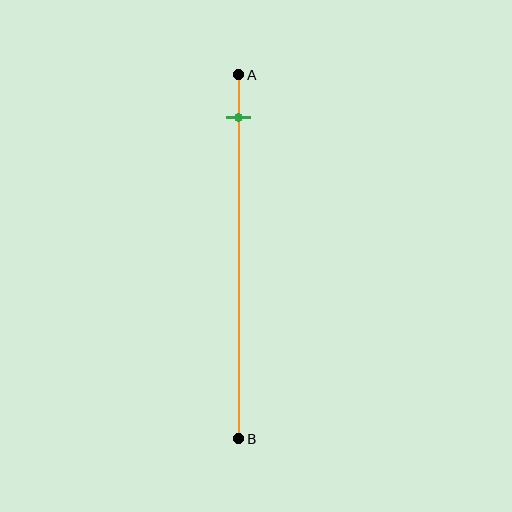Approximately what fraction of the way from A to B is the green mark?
The green mark is approximately 10% of the way from A to B.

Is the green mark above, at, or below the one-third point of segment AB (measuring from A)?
The green mark is above the one-third point of segment AB.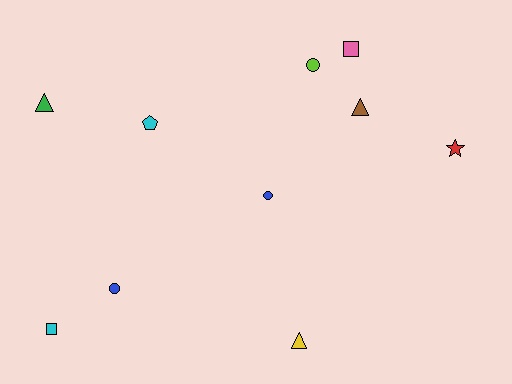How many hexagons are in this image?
There are no hexagons.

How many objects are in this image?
There are 10 objects.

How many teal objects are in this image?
There are no teal objects.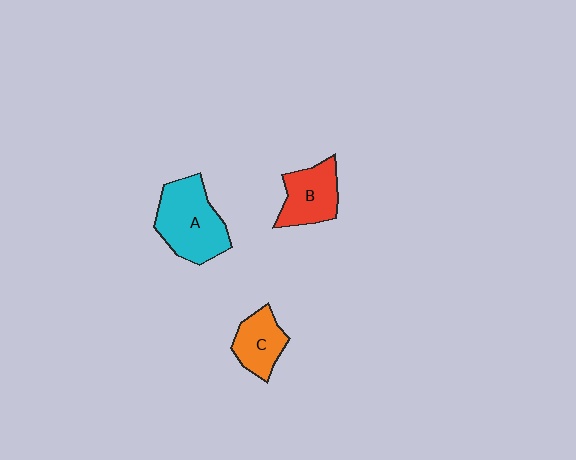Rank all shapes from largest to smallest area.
From largest to smallest: A (cyan), B (red), C (orange).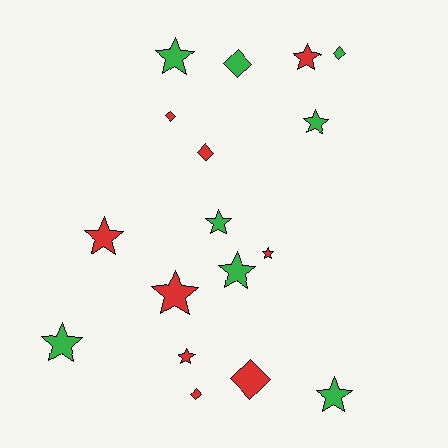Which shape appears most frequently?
Star, with 11 objects.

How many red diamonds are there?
There are 4 red diamonds.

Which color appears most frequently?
Red, with 9 objects.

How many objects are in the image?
There are 17 objects.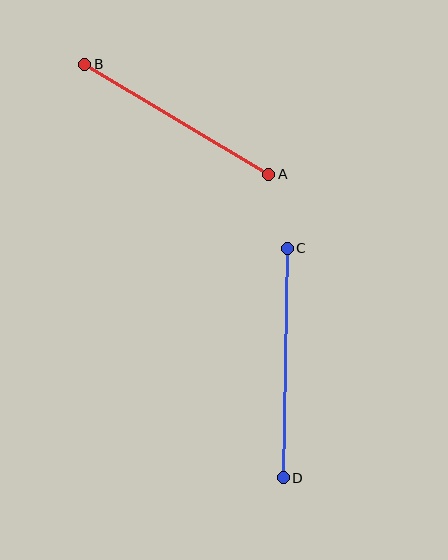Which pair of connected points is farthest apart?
Points C and D are farthest apart.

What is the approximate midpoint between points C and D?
The midpoint is at approximately (285, 363) pixels.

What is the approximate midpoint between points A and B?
The midpoint is at approximately (177, 119) pixels.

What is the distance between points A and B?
The distance is approximately 215 pixels.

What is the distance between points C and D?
The distance is approximately 229 pixels.